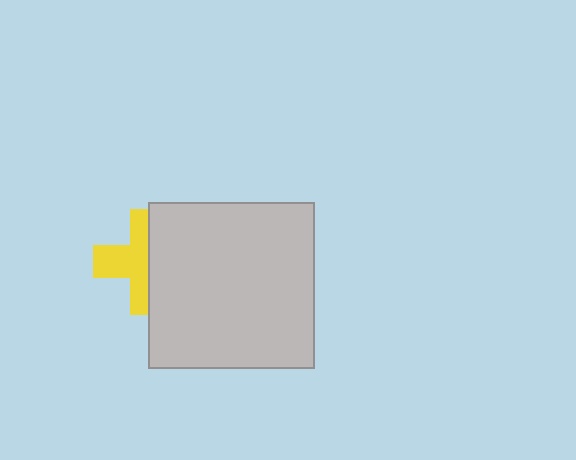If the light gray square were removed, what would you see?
You would see the complete yellow cross.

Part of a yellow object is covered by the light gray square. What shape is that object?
It is a cross.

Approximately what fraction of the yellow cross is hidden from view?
Roughly 47% of the yellow cross is hidden behind the light gray square.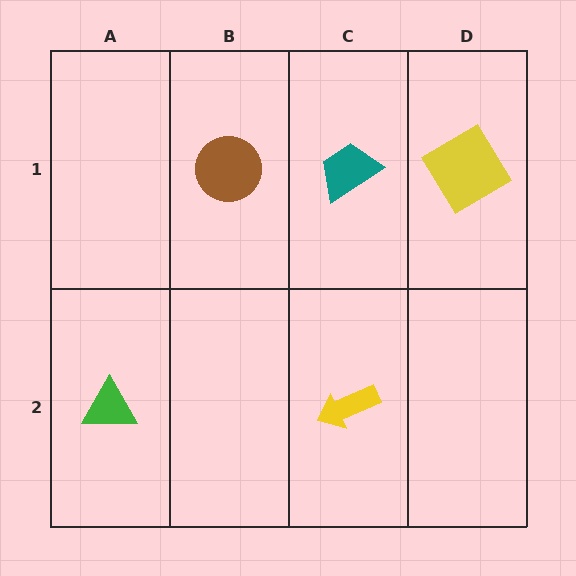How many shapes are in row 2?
2 shapes.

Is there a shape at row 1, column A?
No, that cell is empty.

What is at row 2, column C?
A yellow arrow.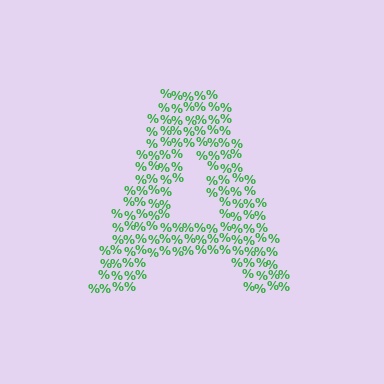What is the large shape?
The large shape is the letter A.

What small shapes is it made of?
It is made of small percent signs.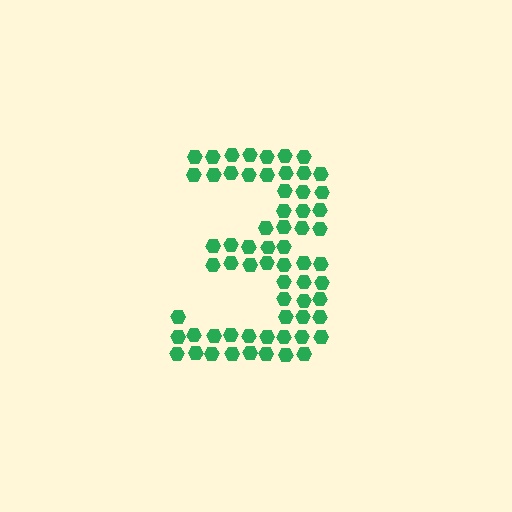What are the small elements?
The small elements are hexagons.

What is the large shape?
The large shape is the digit 3.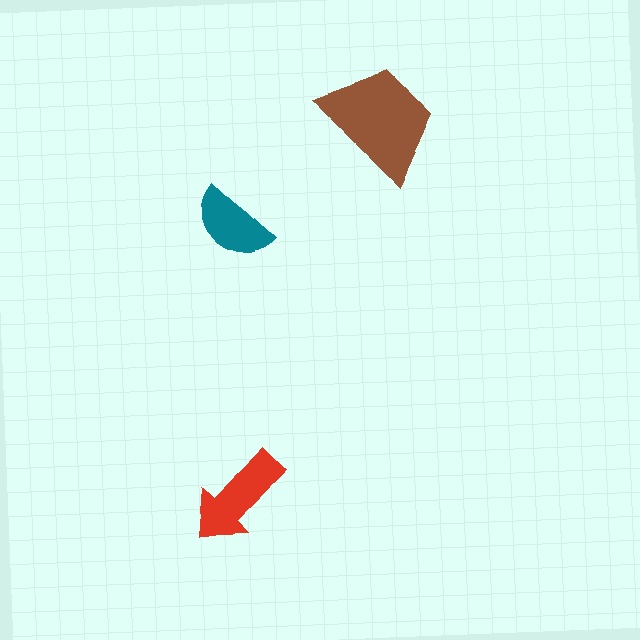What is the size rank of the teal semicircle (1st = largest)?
3rd.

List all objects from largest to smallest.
The brown trapezoid, the red arrow, the teal semicircle.